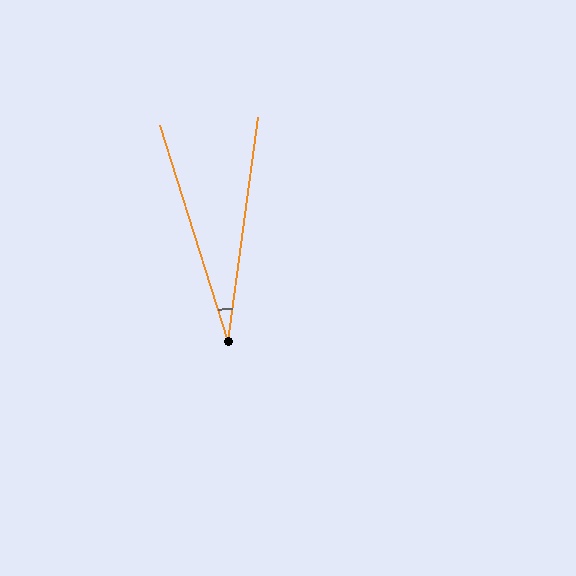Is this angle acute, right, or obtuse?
It is acute.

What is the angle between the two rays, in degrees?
Approximately 25 degrees.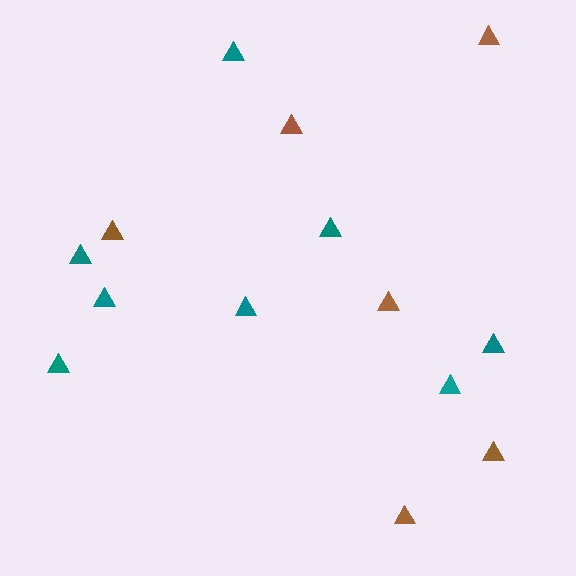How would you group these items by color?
There are 2 groups: one group of teal triangles (8) and one group of brown triangles (6).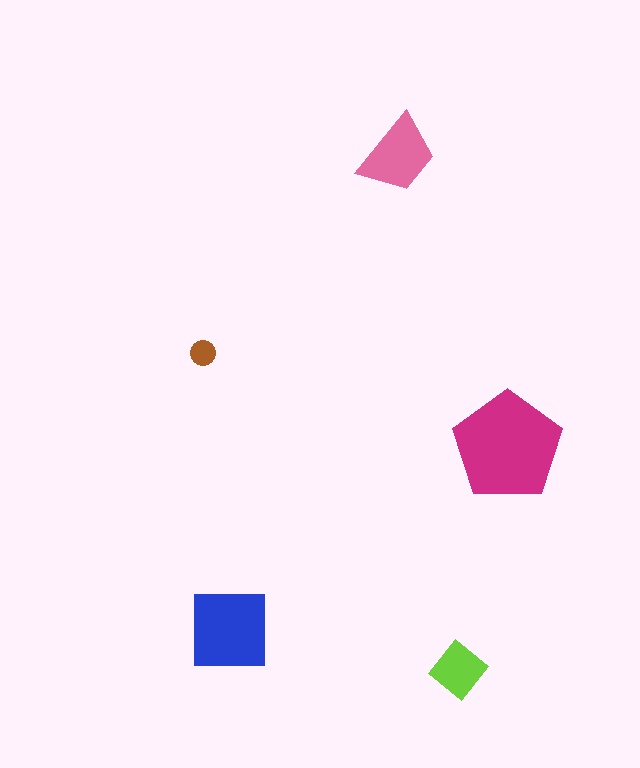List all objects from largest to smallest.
The magenta pentagon, the blue square, the pink trapezoid, the lime diamond, the brown circle.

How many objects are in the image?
There are 5 objects in the image.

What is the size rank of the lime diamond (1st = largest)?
4th.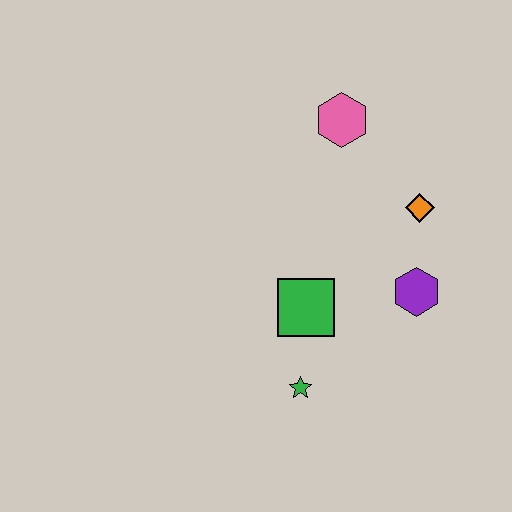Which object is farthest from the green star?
The pink hexagon is farthest from the green star.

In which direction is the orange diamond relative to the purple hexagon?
The orange diamond is above the purple hexagon.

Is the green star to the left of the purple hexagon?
Yes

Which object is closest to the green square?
The green star is closest to the green square.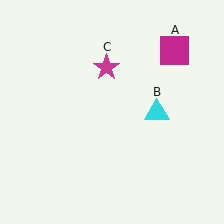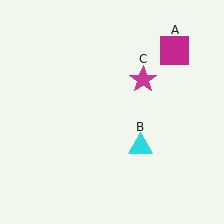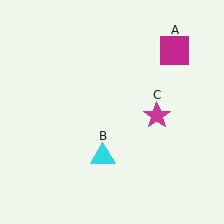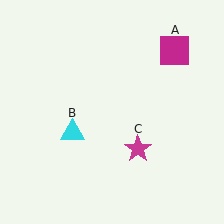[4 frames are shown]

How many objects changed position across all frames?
2 objects changed position: cyan triangle (object B), magenta star (object C).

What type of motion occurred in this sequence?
The cyan triangle (object B), magenta star (object C) rotated clockwise around the center of the scene.